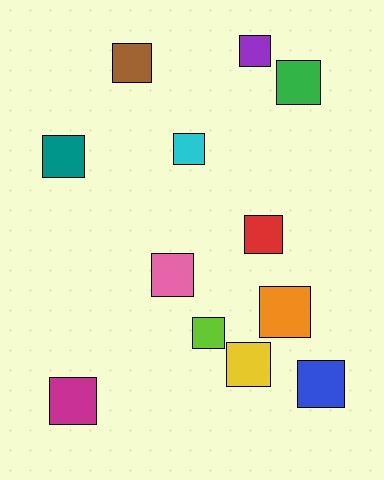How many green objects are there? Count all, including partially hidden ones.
There is 1 green object.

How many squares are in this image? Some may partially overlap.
There are 12 squares.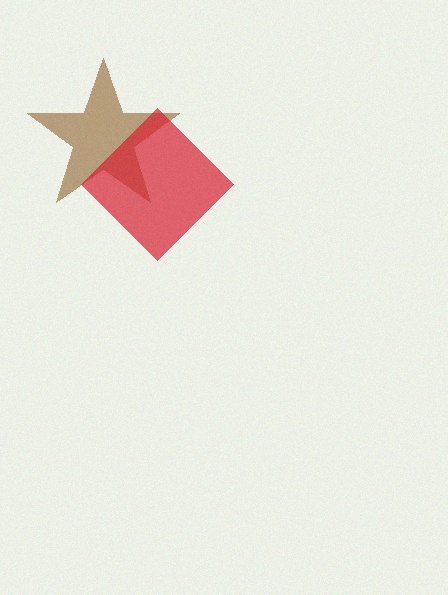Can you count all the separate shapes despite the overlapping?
Yes, there are 2 separate shapes.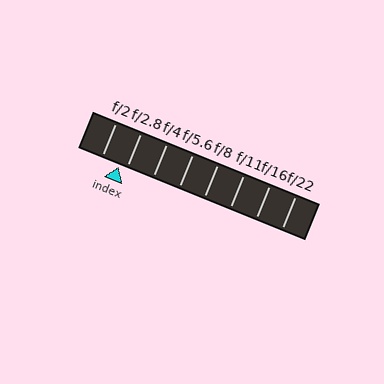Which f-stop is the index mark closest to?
The index mark is closest to f/2.8.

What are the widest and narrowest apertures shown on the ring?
The widest aperture shown is f/2 and the narrowest is f/22.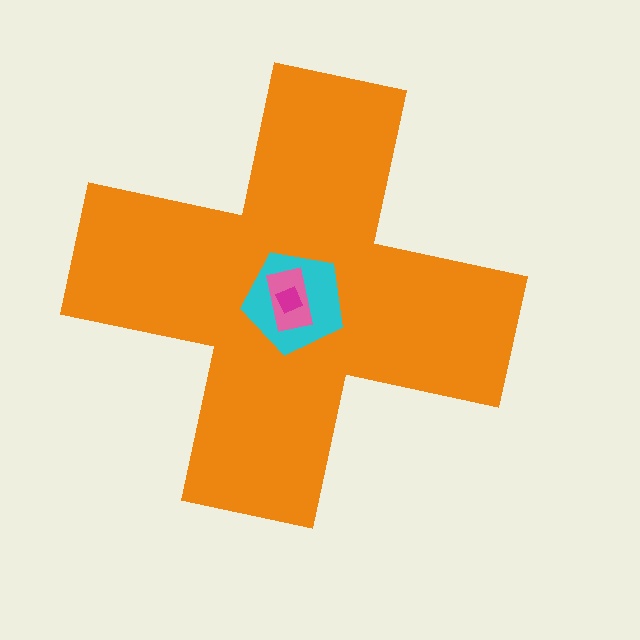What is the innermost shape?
The magenta diamond.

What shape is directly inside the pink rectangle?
The magenta diamond.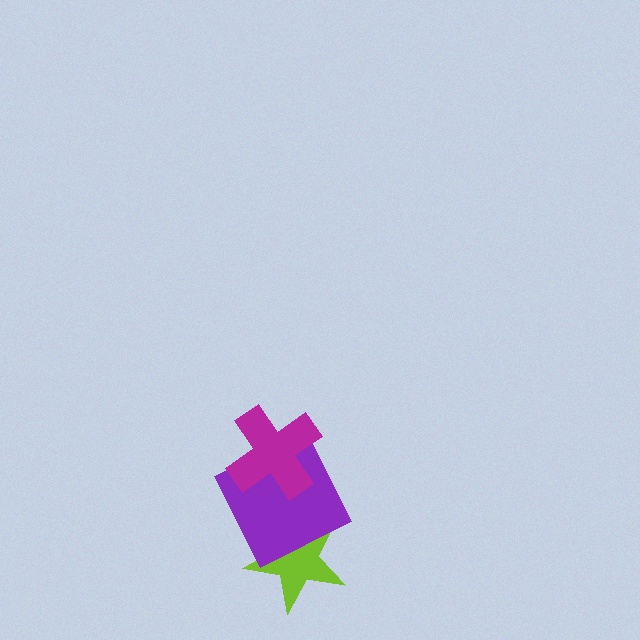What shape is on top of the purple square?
The magenta cross is on top of the purple square.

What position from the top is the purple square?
The purple square is 2nd from the top.